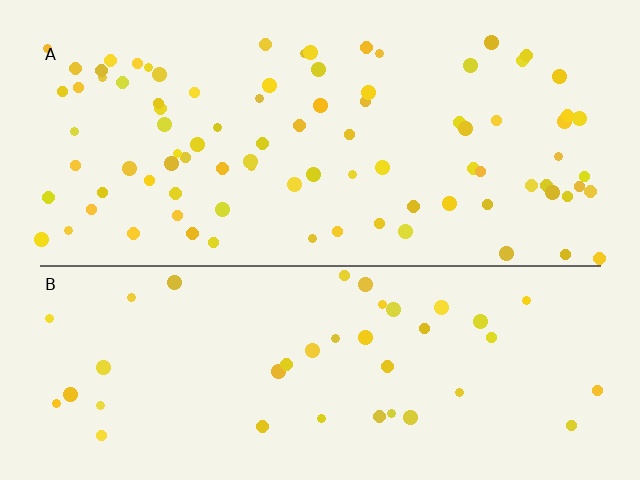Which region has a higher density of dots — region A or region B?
A (the top).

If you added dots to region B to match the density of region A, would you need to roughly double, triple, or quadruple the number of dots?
Approximately double.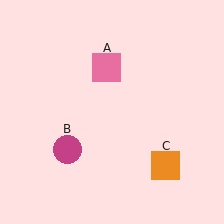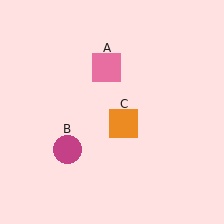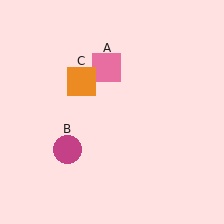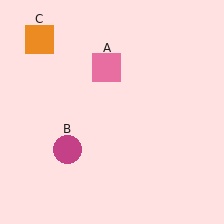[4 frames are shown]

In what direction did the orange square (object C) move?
The orange square (object C) moved up and to the left.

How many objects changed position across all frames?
1 object changed position: orange square (object C).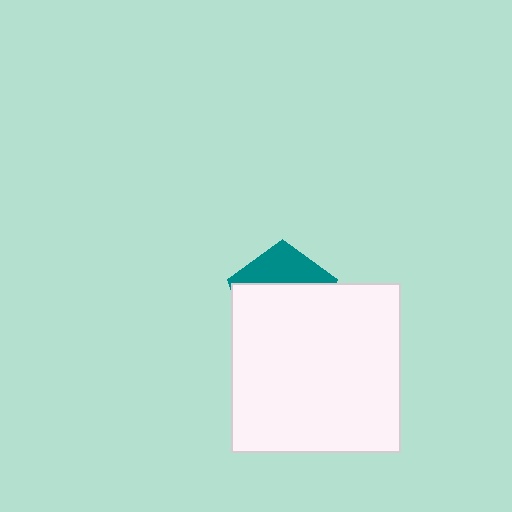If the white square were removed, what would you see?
You would see the complete teal pentagon.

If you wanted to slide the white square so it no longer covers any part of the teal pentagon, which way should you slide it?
Slide it down — that is the most direct way to separate the two shapes.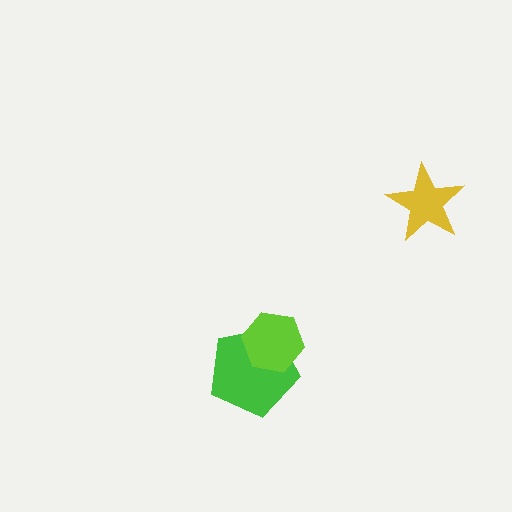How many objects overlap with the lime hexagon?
1 object overlaps with the lime hexagon.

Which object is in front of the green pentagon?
The lime hexagon is in front of the green pentagon.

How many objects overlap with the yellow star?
0 objects overlap with the yellow star.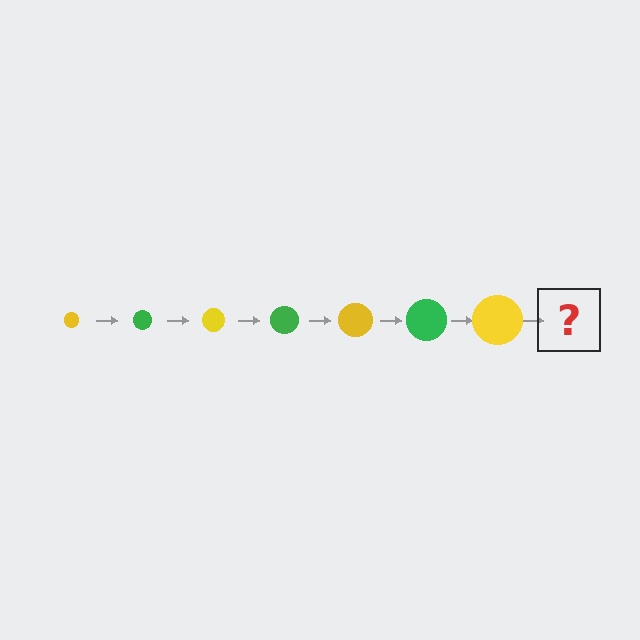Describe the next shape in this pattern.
It should be a green circle, larger than the previous one.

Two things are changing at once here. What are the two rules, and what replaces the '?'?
The two rules are that the circle grows larger each step and the color cycles through yellow and green. The '?' should be a green circle, larger than the previous one.